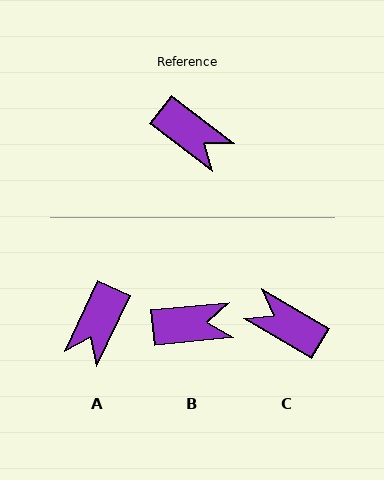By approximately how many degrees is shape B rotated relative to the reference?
Approximately 44 degrees counter-clockwise.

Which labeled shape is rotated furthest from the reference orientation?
C, about 173 degrees away.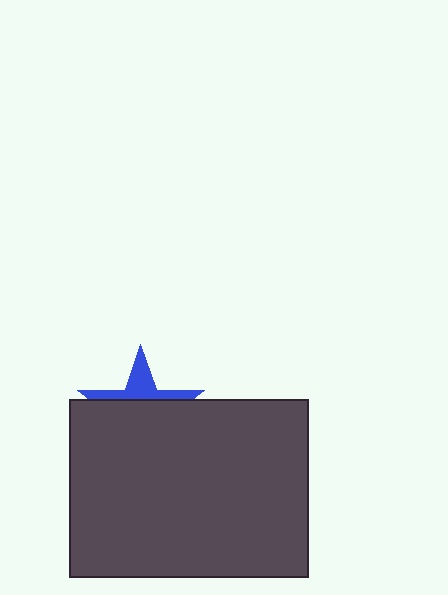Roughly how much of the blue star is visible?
A small part of it is visible (roughly 35%).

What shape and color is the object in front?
The object in front is a dark gray rectangle.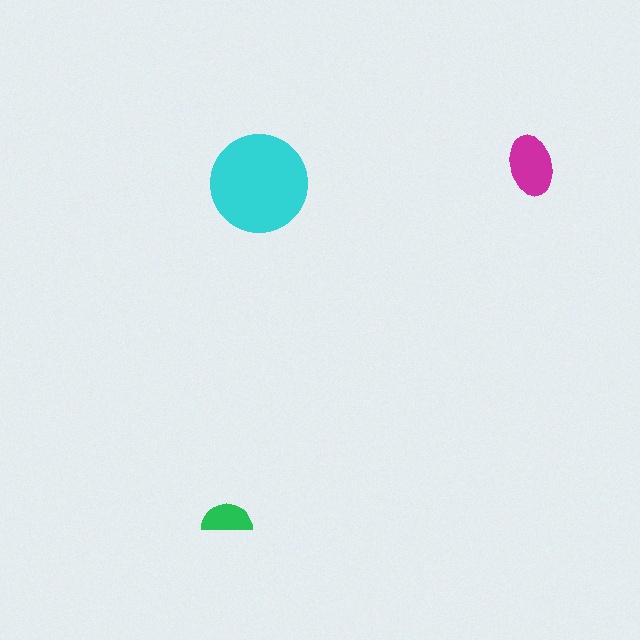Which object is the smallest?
The green semicircle.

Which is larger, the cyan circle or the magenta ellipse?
The cyan circle.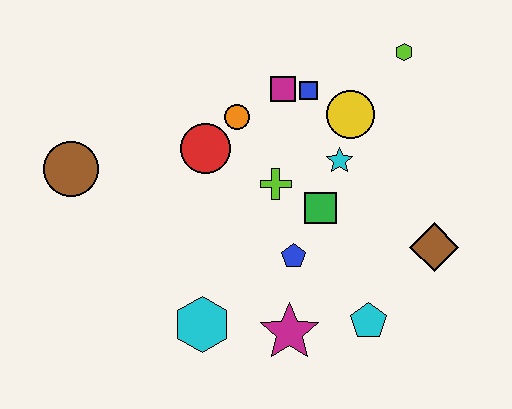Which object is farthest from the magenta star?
The lime hexagon is farthest from the magenta star.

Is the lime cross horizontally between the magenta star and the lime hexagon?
No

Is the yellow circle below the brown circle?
No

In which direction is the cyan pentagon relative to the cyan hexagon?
The cyan pentagon is to the right of the cyan hexagon.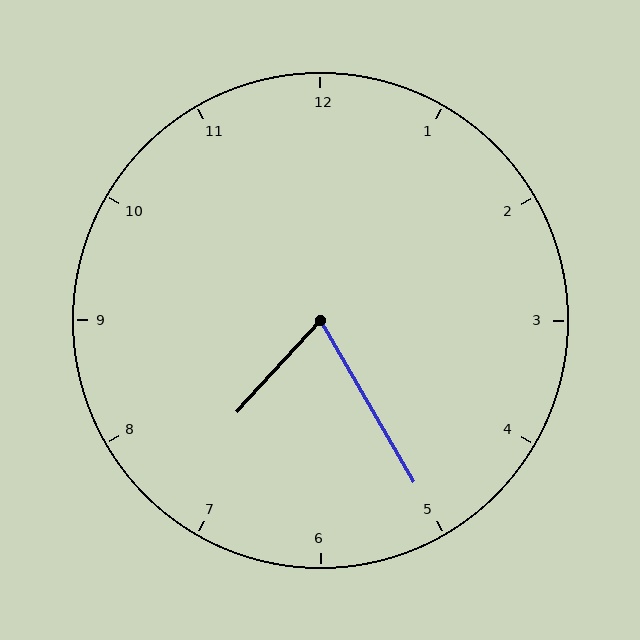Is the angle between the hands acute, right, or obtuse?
It is acute.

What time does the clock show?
7:25.